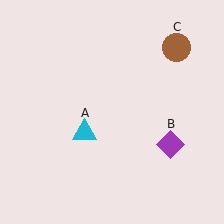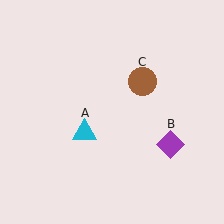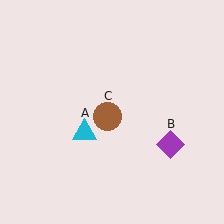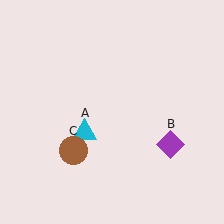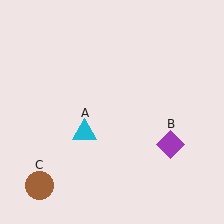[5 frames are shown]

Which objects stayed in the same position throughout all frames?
Cyan triangle (object A) and purple diamond (object B) remained stationary.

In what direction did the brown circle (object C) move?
The brown circle (object C) moved down and to the left.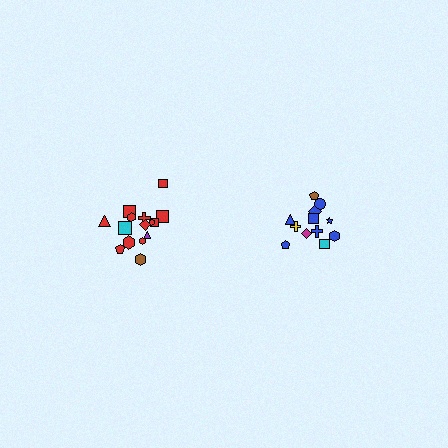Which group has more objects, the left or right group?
The left group.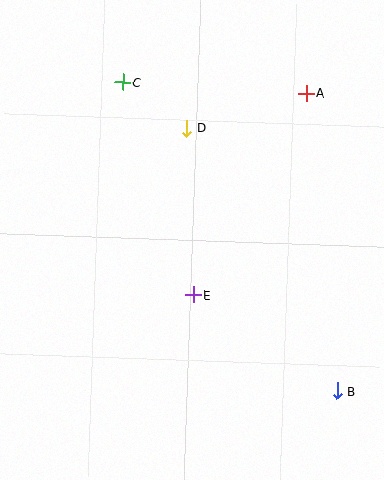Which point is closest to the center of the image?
Point E at (193, 295) is closest to the center.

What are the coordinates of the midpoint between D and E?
The midpoint between D and E is at (190, 211).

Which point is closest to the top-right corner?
Point A is closest to the top-right corner.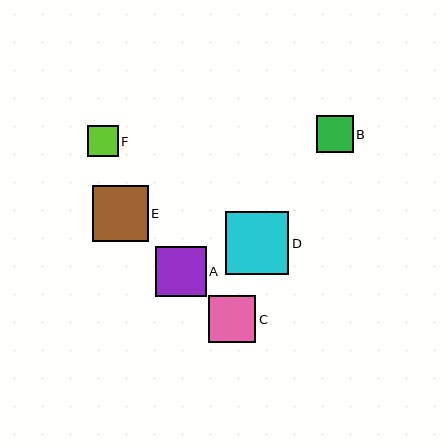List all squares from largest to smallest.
From largest to smallest: D, E, A, C, B, F.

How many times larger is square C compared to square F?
Square C is approximately 1.5 times the size of square F.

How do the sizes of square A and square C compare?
Square A and square C are approximately the same size.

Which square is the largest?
Square D is the largest with a size of approximately 63 pixels.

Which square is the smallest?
Square F is the smallest with a size of approximately 31 pixels.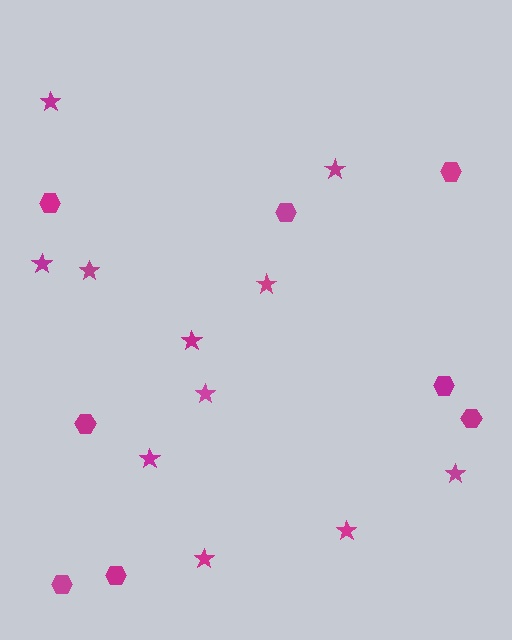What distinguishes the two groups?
There are 2 groups: one group of hexagons (8) and one group of stars (11).